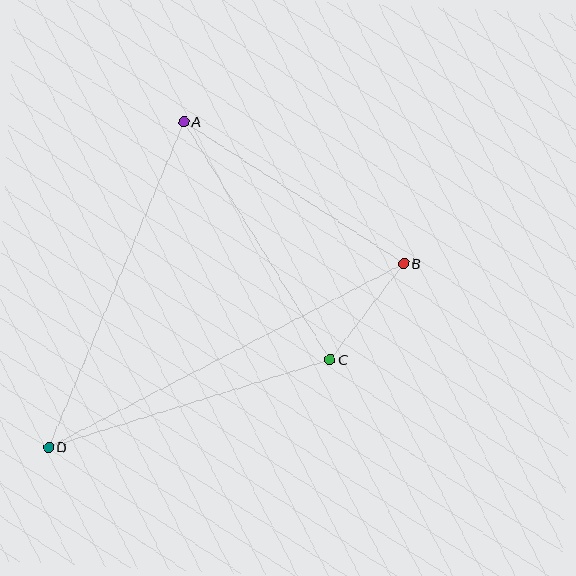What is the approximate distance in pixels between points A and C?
The distance between A and C is approximately 280 pixels.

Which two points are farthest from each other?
Points B and D are farthest from each other.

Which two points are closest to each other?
Points B and C are closest to each other.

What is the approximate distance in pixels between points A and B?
The distance between A and B is approximately 262 pixels.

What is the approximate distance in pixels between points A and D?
The distance between A and D is approximately 352 pixels.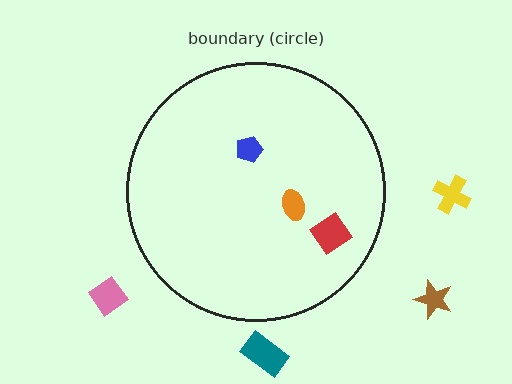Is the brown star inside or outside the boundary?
Outside.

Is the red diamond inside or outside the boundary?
Inside.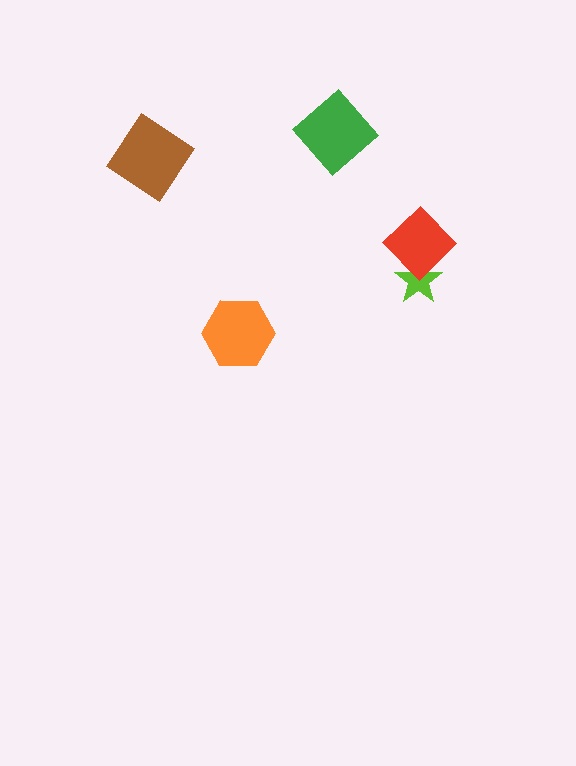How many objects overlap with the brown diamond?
0 objects overlap with the brown diamond.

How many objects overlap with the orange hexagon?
0 objects overlap with the orange hexagon.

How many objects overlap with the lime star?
1 object overlaps with the lime star.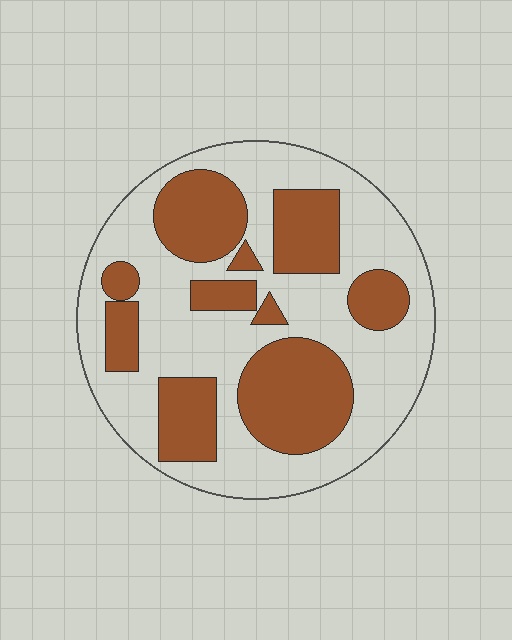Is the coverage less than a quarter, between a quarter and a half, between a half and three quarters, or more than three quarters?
Between a quarter and a half.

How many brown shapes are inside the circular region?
10.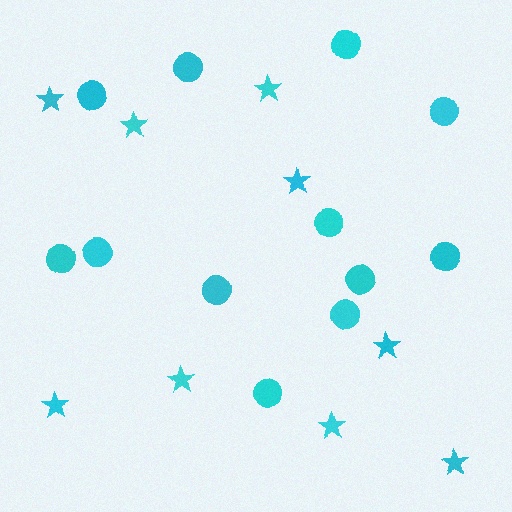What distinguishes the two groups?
There are 2 groups: one group of stars (9) and one group of circles (12).